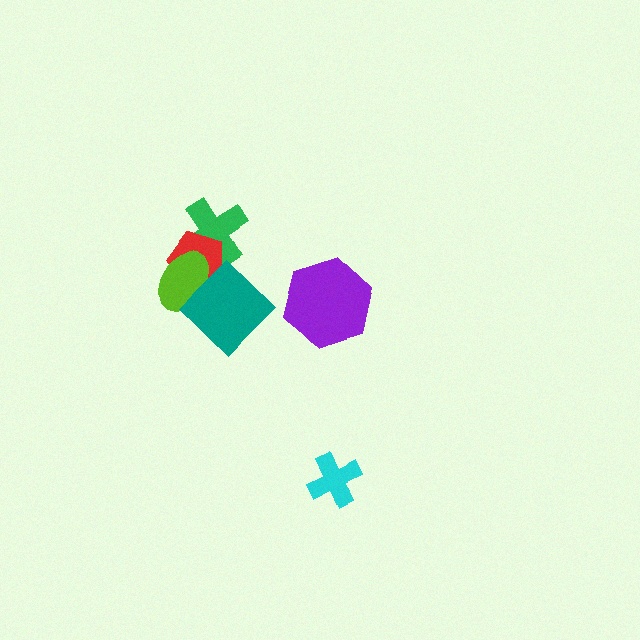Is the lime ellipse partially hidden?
Yes, it is partially covered by another shape.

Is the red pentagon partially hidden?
Yes, it is partially covered by another shape.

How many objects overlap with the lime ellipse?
3 objects overlap with the lime ellipse.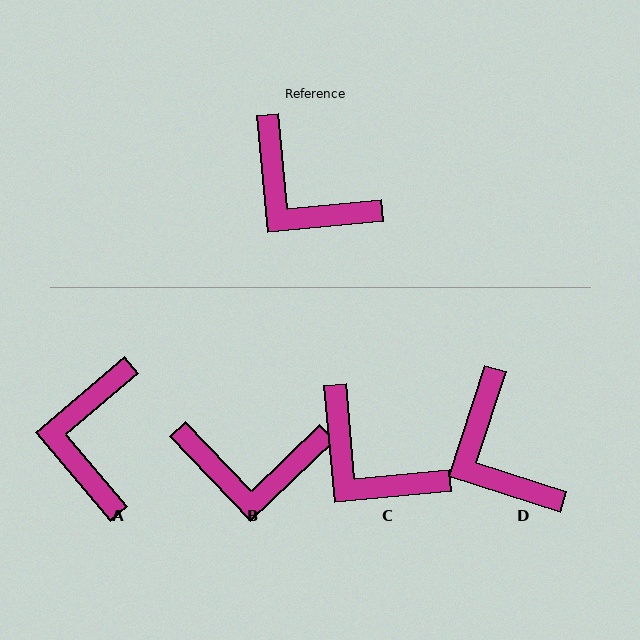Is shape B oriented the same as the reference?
No, it is off by about 38 degrees.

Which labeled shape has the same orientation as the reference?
C.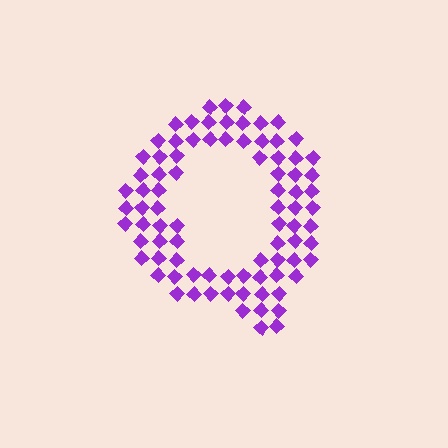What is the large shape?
The large shape is the letter Q.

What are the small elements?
The small elements are diamonds.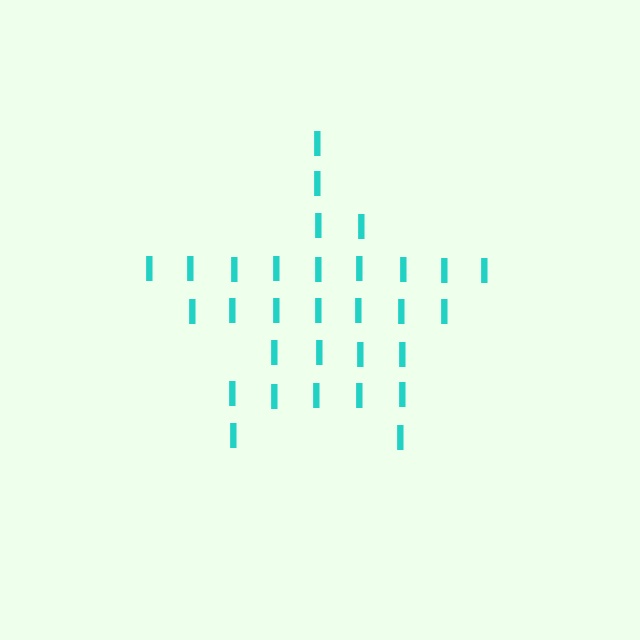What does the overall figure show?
The overall figure shows a star.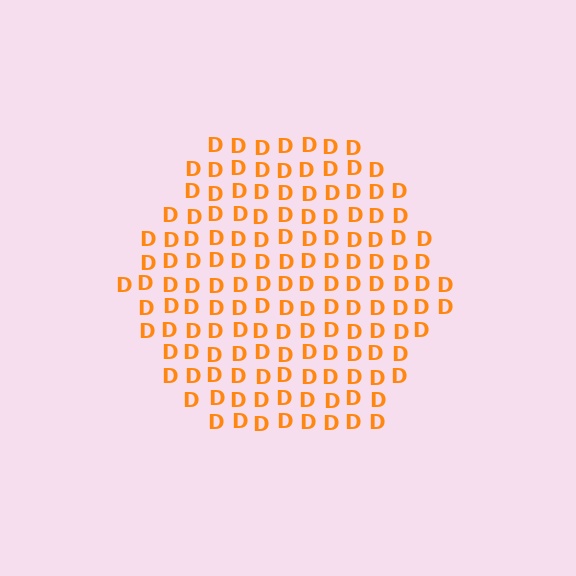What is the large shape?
The large shape is a hexagon.